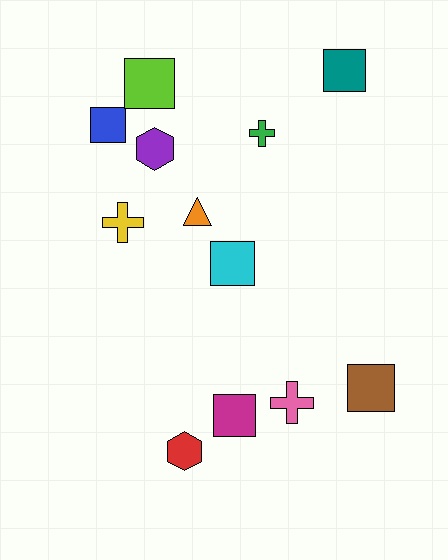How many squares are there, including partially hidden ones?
There are 6 squares.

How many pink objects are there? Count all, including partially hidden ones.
There is 1 pink object.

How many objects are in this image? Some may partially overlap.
There are 12 objects.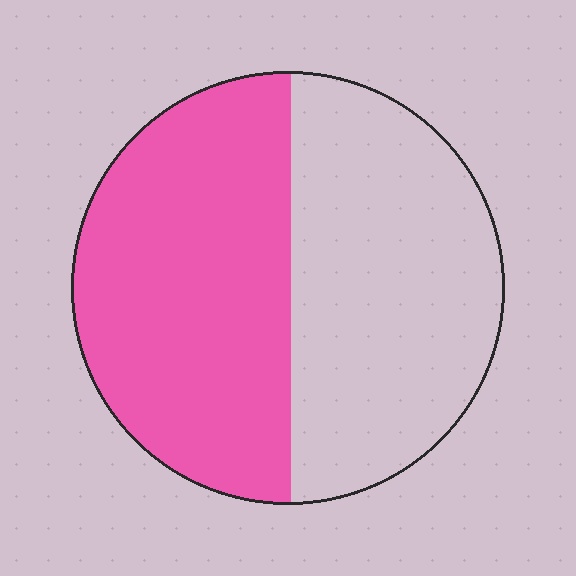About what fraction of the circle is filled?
About one half (1/2).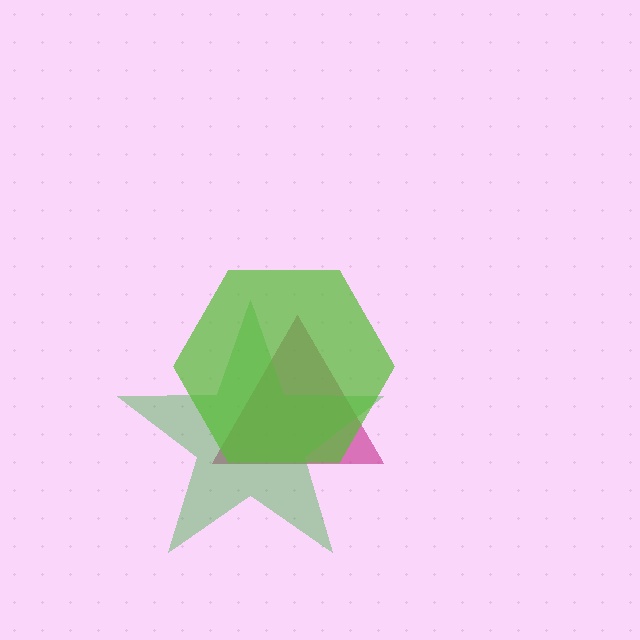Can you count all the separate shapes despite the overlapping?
Yes, there are 3 separate shapes.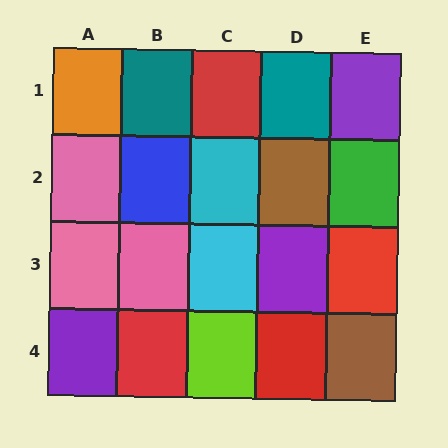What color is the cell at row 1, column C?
Red.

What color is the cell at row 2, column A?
Pink.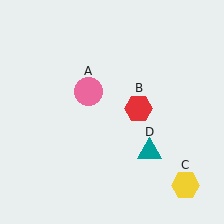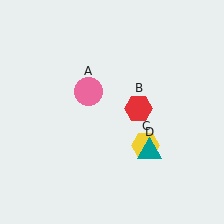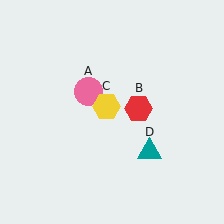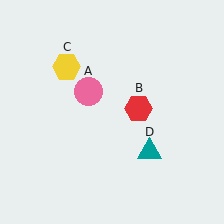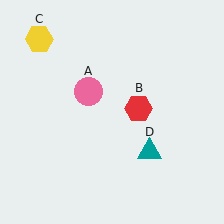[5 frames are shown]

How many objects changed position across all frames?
1 object changed position: yellow hexagon (object C).